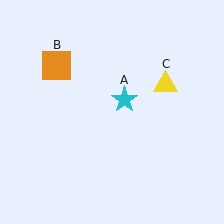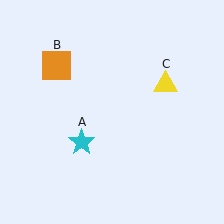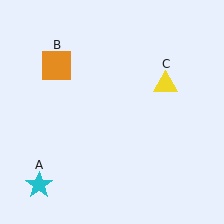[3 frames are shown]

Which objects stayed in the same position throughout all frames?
Orange square (object B) and yellow triangle (object C) remained stationary.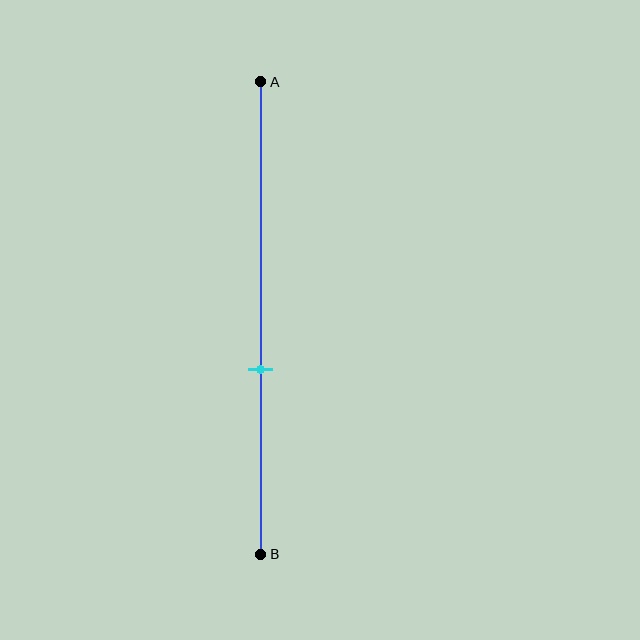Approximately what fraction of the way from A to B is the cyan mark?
The cyan mark is approximately 60% of the way from A to B.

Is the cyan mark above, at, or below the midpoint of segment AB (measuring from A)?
The cyan mark is below the midpoint of segment AB.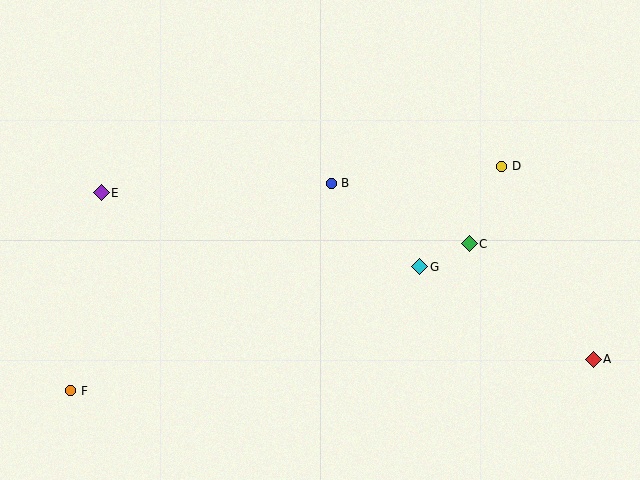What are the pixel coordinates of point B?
Point B is at (331, 183).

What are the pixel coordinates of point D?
Point D is at (502, 166).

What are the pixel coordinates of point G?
Point G is at (420, 267).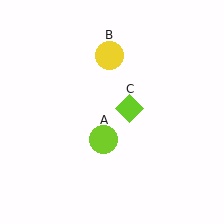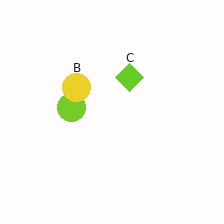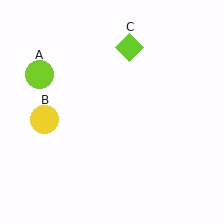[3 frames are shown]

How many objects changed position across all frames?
3 objects changed position: lime circle (object A), yellow circle (object B), lime diamond (object C).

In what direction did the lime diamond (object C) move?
The lime diamond (object C) moved up.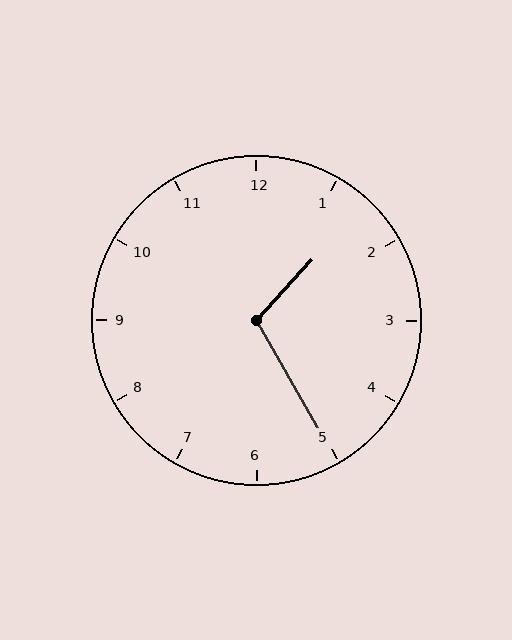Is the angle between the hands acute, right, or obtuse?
It is obtuse.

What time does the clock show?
1:25.